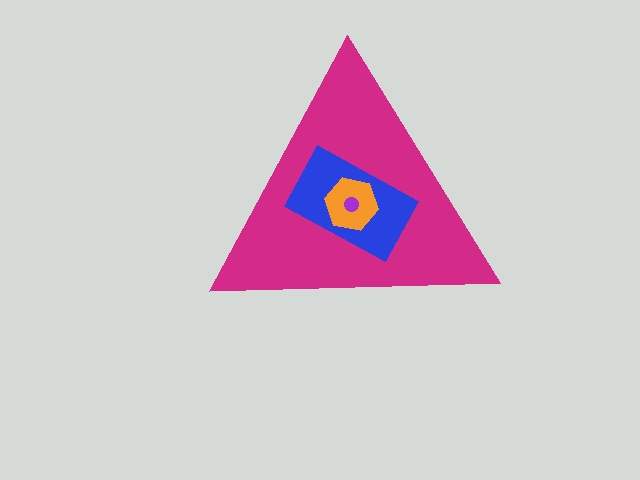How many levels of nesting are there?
4.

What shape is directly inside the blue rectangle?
The orange hexagon.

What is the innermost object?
The purple circle.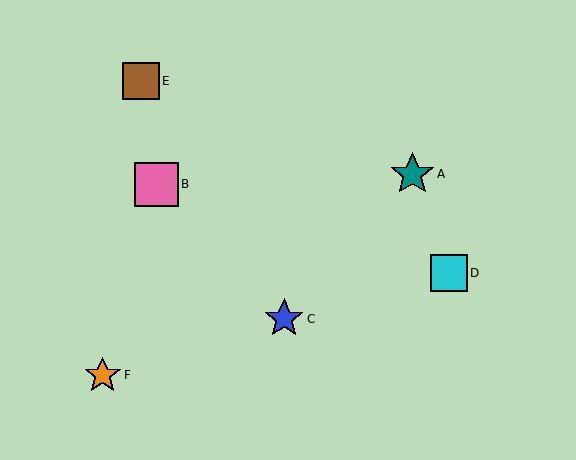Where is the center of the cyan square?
The center of the cyan square is at (449, 273).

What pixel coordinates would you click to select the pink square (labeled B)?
Click at (157, 184) to select the pink square B.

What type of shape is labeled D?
Shape D is a cyan square.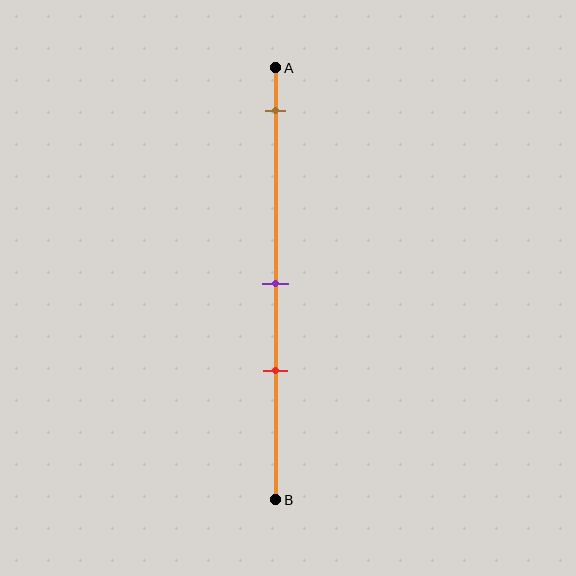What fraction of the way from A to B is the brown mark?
The brown mark is approximately 10% (0.1) of the way from A to B.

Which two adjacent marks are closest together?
The purple and red marks are the closest adjacent pair.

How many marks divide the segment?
There are 3 marks dividing the segment.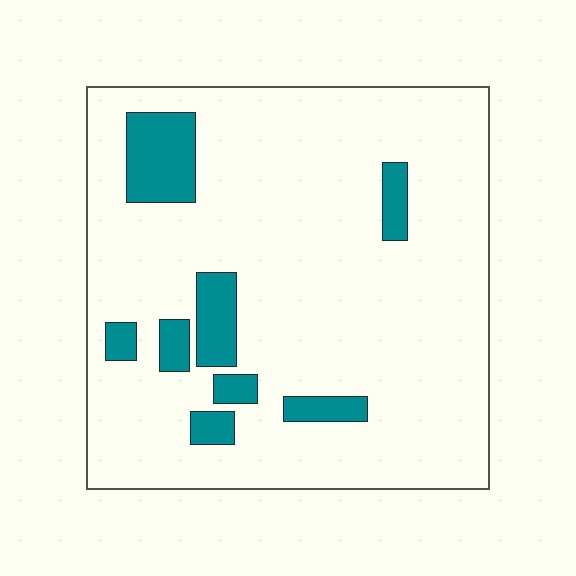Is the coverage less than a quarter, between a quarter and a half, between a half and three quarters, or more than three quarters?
Less than a quarter.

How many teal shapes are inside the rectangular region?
8.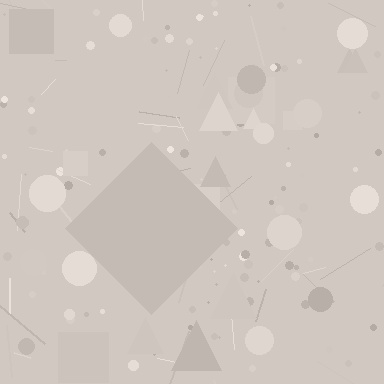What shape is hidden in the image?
A diamond is hidden in the image.